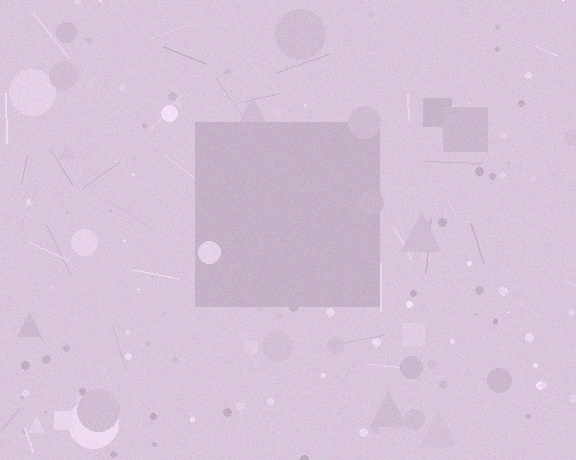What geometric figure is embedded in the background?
A square is embedded in the background.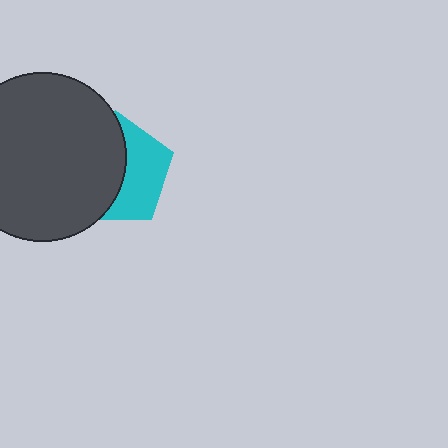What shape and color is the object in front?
The object in front is a dark gray circle.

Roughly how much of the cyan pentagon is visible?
A small part of it is visible (roughly 44%).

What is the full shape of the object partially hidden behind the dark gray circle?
The partially hidden object is a cyan pentagon.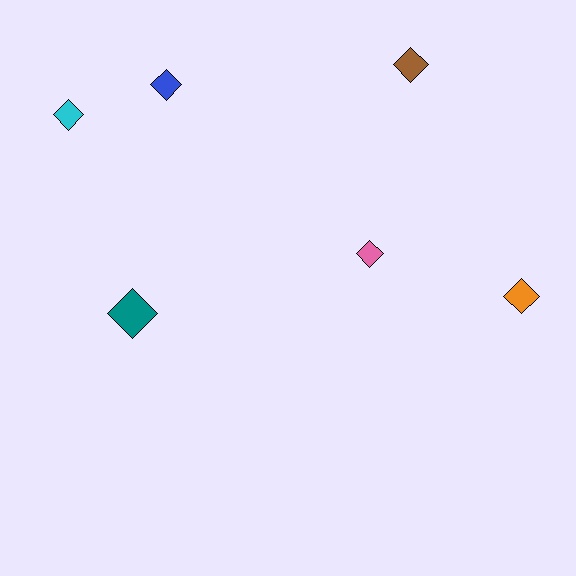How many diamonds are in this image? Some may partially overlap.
There are 6 diamonds.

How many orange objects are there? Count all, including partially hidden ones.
There is 1 orange object.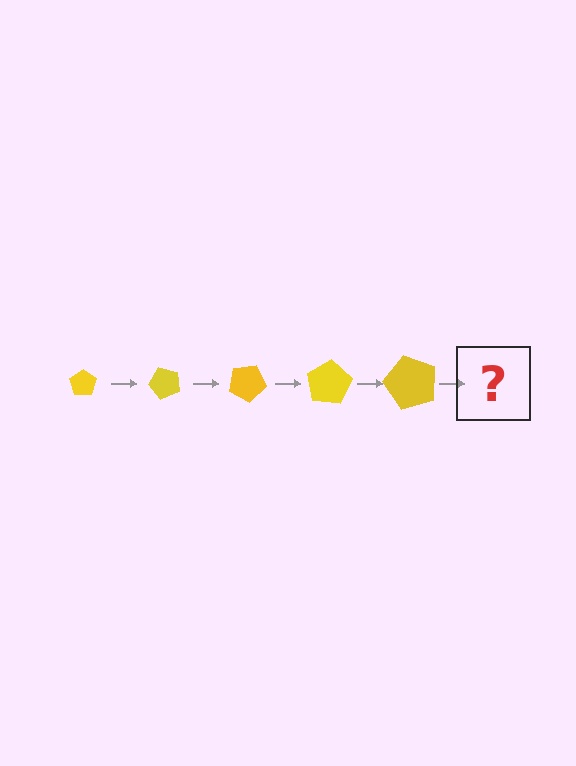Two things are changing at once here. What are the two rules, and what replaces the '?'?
The two rules are that the pentagon grows larger each step and it rotates 50 degrees each step. The '?' should be a pentagon, larger than the previous one and rotated 250 degrees from the start.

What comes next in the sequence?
The next element should be a pentagon, larger than the previous one and rotated 250 degrees from the start.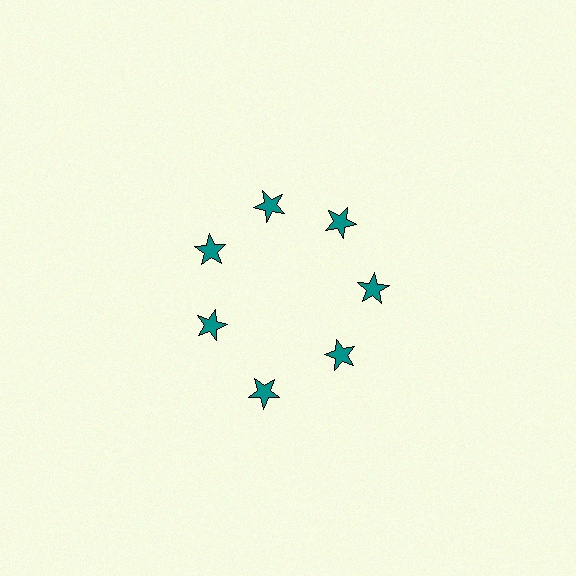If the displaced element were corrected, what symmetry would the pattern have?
It would have 7-fold rotational symmetry — the pattern would map onto itself every 51 degrees.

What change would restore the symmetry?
The symmetry would be restored by moving it inward, back onto the ring so that all 7 stars sit at equal angles and equal distance from the center.